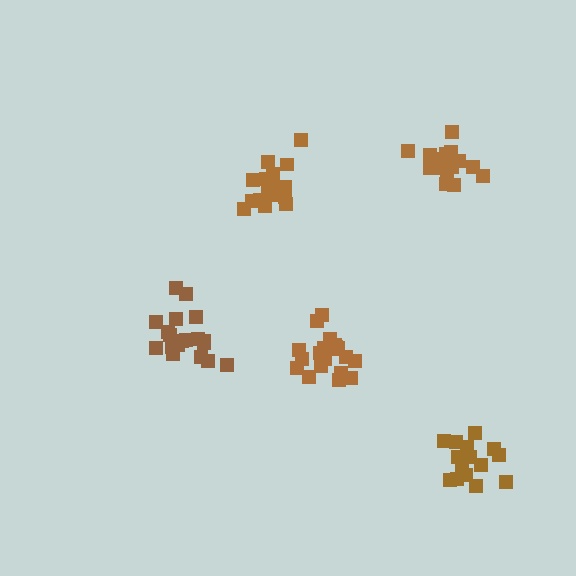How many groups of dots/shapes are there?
There are 5 groups.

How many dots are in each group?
Group 1: 19 dots, Group 2: 21 dots, Group 3: 16 dots, Group 4: 17 dots, Group 5: 16 dots (89 total).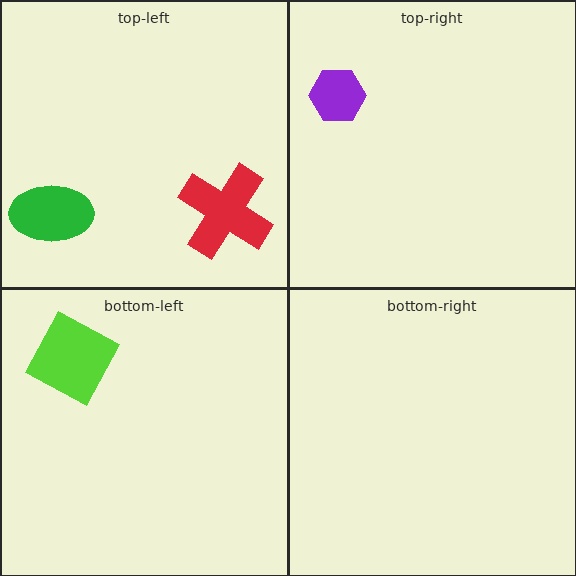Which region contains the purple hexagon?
The top-right region.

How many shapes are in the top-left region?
2.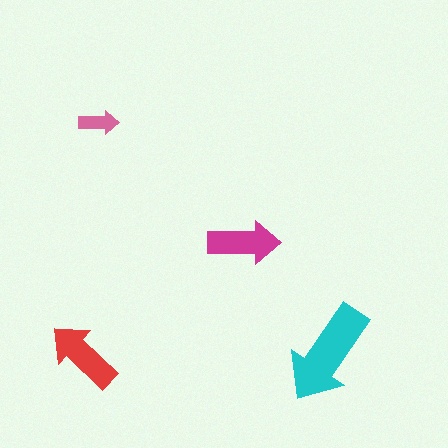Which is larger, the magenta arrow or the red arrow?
The red one.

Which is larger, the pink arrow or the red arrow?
The red one.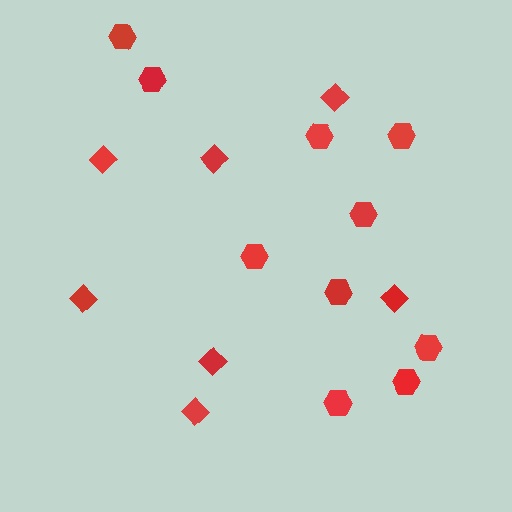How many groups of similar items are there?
There are 2 groups: one group of diamonds (7) and one group of hexagons (10).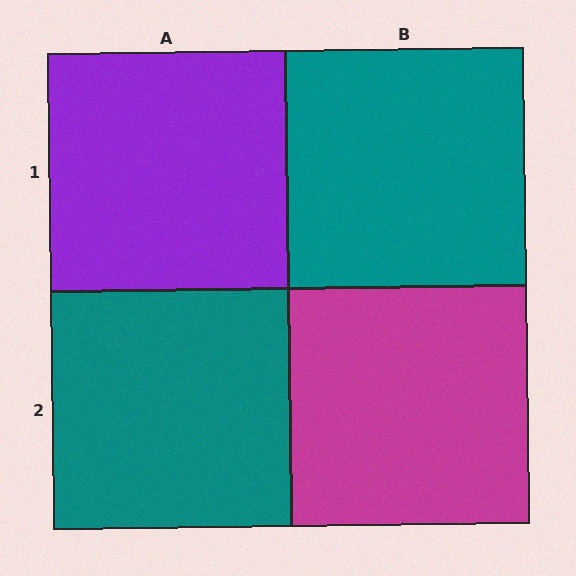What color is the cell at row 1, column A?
Purple.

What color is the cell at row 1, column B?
Teal.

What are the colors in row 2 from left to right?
Teal, magenta.